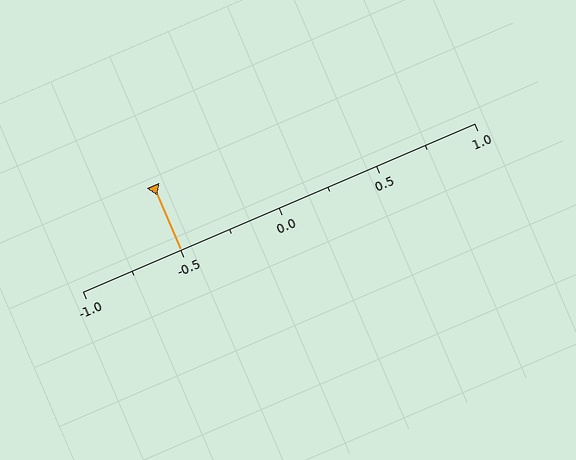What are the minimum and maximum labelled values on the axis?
The axis runs from -1.0 to 1.0.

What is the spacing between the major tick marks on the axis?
The major ticks are spaced 0.5 apart.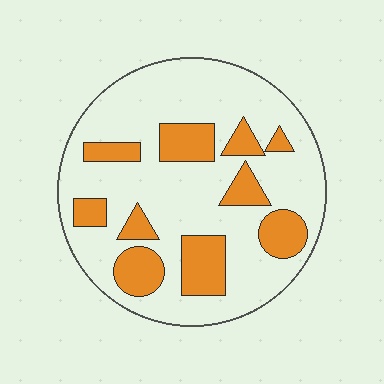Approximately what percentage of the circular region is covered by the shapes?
Approximately 25%.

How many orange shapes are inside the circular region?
10.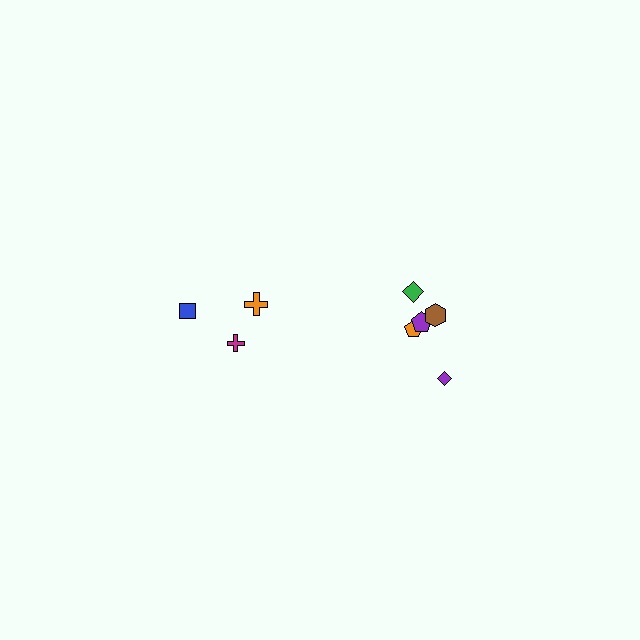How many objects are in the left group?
There are 3 objects.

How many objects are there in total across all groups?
There are 8 objects.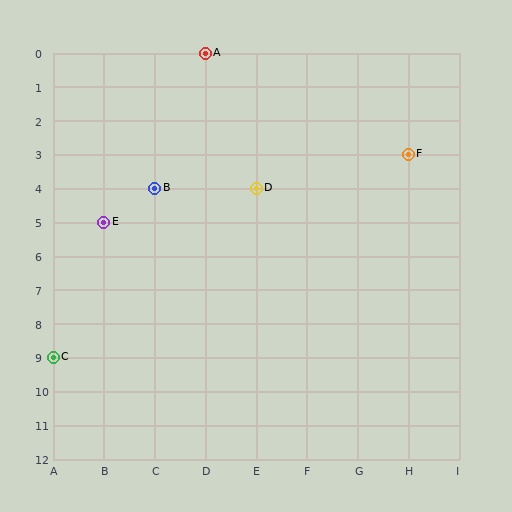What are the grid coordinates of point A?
Point A is at grid coordinates (D, 0).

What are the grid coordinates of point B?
Point B is at grid coordinates (C, 4).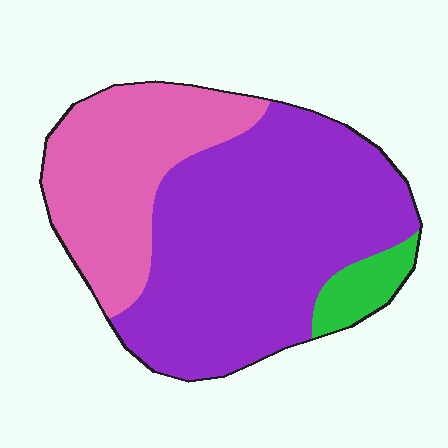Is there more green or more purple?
Purple.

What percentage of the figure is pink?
Pink covers 32% of the figure.